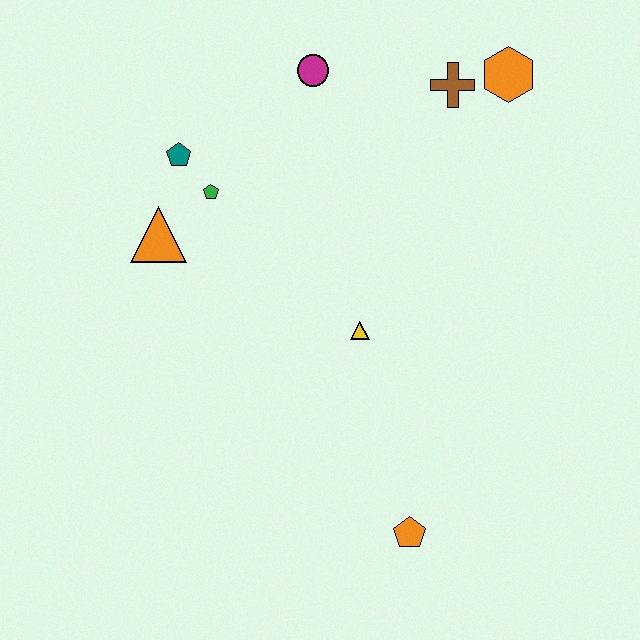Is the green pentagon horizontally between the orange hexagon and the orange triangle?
Yes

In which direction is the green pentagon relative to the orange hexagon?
The green pentagon is to the left of the orange hexagon.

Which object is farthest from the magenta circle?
The orange pentagon is farthest from the magenta circle.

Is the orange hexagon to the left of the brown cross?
No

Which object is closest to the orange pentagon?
The yellow triangle is closest to the orange pentagon.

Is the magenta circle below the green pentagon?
No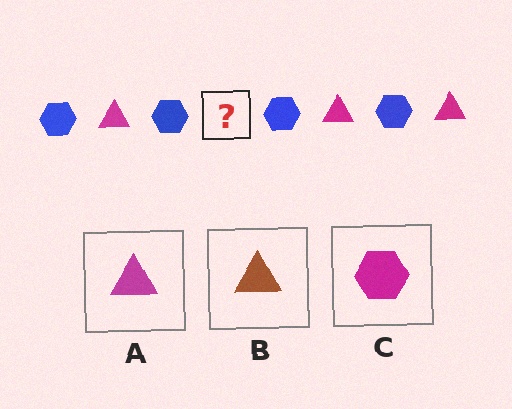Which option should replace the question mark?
Option A.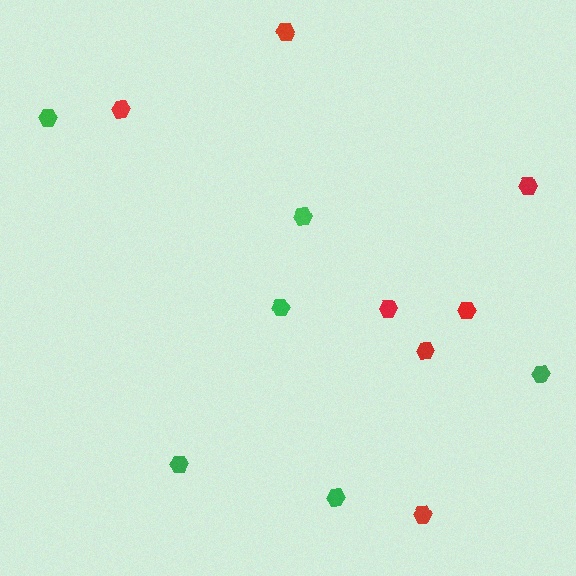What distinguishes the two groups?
There are 2 groups: one group of red hexagons (7) and one group of green hexagons (6).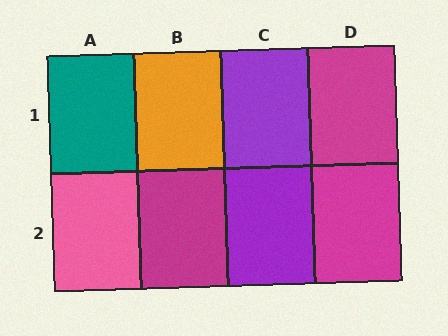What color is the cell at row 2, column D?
Magenta.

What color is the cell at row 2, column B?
Magenta.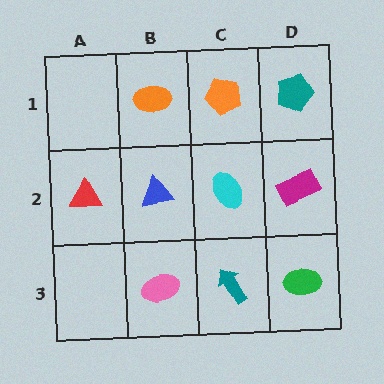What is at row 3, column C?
A teal arrow.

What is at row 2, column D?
A magenta rectangle.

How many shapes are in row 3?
3 shapes.